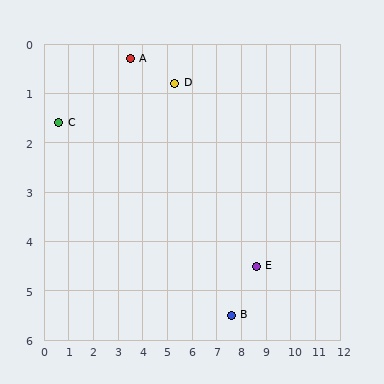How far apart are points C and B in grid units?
Points C and B are about 8.0 grid units apart.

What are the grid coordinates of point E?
Point E is at approximately (8.6, 4.5).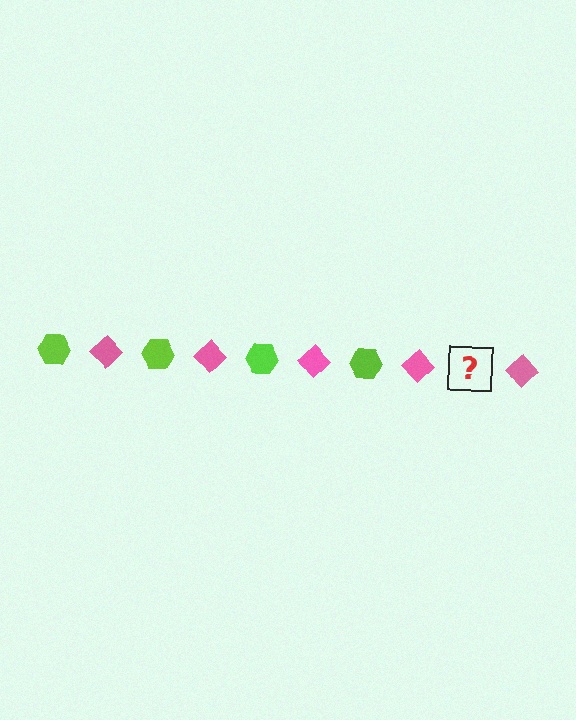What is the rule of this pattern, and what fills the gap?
The rule is that the pattern alternates between lime hexagon and pink diamond. The gap should be filled with a lime hexagon.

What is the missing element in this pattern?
The missing element is a lime hexagon.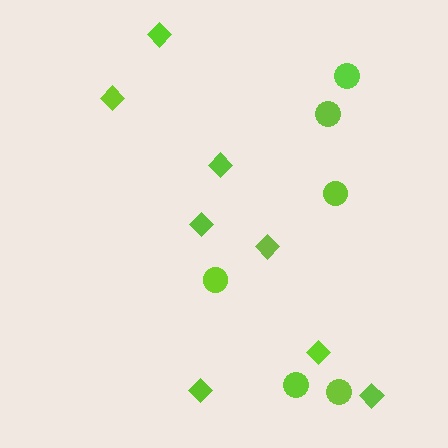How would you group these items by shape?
There are 2 groups: one group of diamonds (8) and one group of circles (6).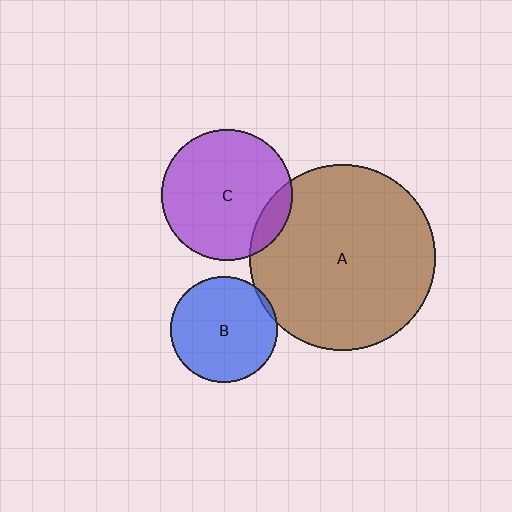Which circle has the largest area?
Circle A (brown).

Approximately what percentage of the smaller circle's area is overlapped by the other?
Approximately 5%.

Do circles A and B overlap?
Yes.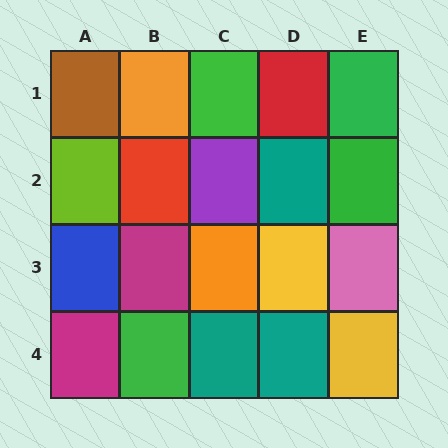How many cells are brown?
1 cell is brown.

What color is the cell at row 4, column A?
Magenta.